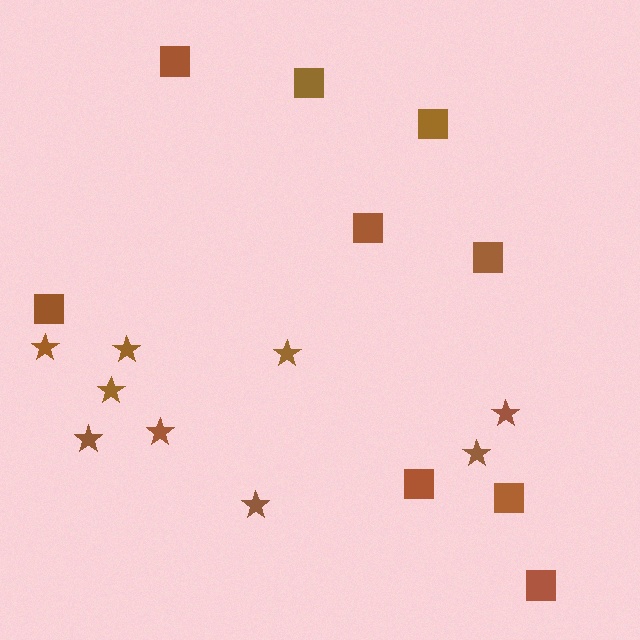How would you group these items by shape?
There are 2 groups: one group of squares (9) and one group of stars (9).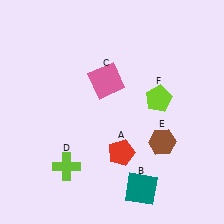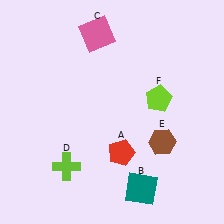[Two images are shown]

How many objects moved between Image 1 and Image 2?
1 object moved between the two images.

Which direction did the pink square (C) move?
The pink square (C) moved up.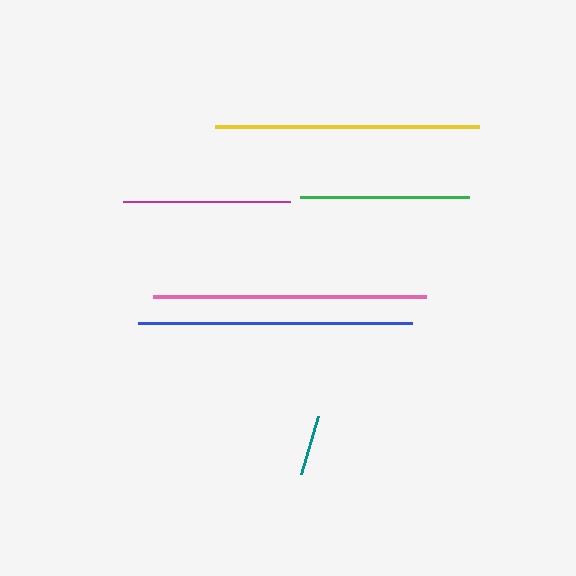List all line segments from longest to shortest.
From longest to shortest: blue, pink, yellow, green, magenta, teal.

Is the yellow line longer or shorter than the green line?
The yellow line is longer than the green line.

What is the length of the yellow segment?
The yellow segment is approximately 264 pixels long.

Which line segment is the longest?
The blue line is the longest at approximately 274 pixels.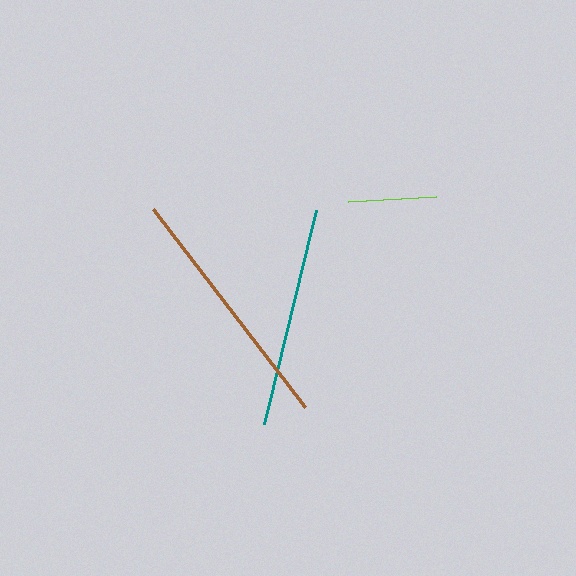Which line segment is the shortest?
The lime line is the shortest at approximately 88 pixels.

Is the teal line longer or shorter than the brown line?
The brown line is longer than the teal line.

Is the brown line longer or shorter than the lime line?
The brown line is longer than the lime line.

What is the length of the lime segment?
The lime segment is approximately 88 pixels long.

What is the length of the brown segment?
The brown segment is approximately 248 pixels long.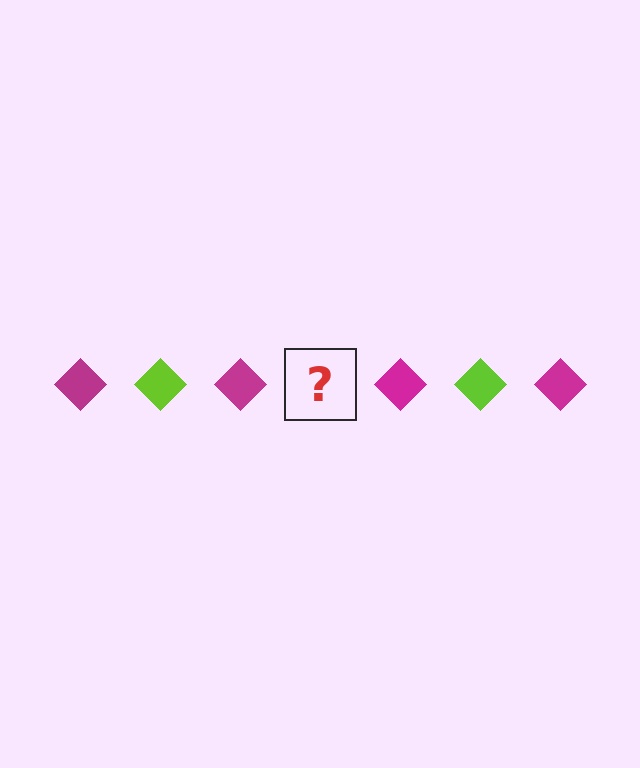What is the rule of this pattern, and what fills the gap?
The rule is that the pattern cycles through magenta, lime diamonds. The gap should be filled with a lime diamond.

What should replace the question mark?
The question mark should be replaced with a lime diamond.